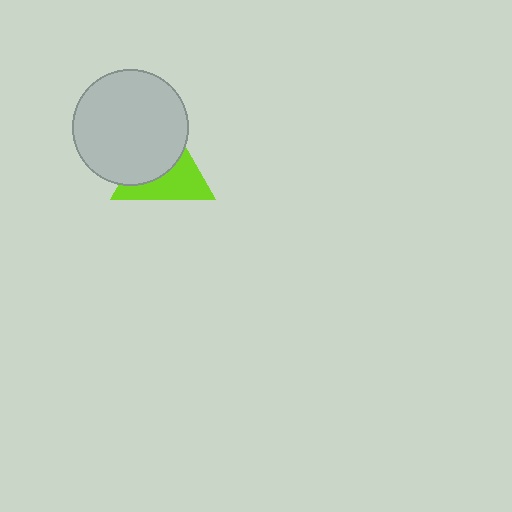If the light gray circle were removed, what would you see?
You would see the complete lime triangle.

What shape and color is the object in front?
The object in front is a light gray circle.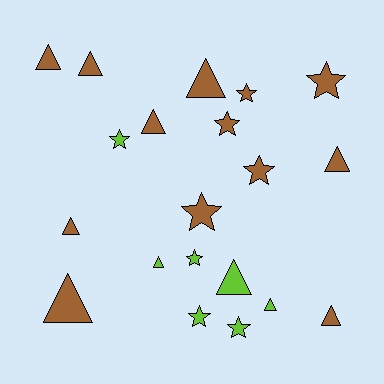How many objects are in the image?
There are 20 objects.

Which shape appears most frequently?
Triangle, with 11 objects.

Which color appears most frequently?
Brown, with 13 objects.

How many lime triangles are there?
There are 3 lime triangles.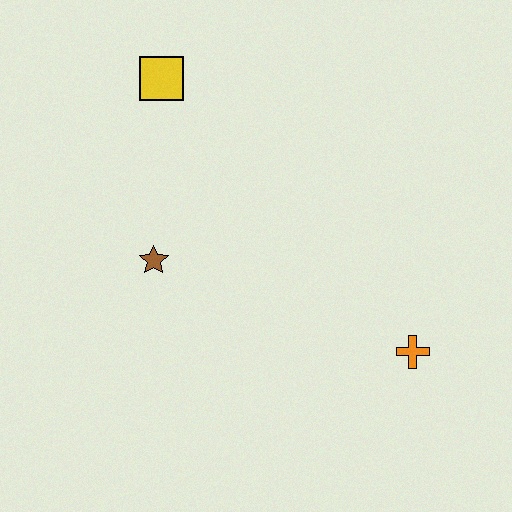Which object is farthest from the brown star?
The orange cross is farthest from the brown star.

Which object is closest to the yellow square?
The brown star is closest to the yellow square.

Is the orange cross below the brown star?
Yes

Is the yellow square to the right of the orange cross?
No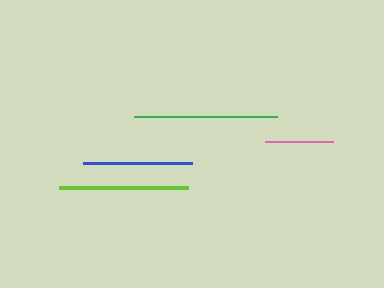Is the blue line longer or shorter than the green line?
The green line is longer than the blue line.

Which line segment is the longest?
The green line is the longest at approximately 142 pixels.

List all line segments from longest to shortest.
From longest to shortest: green, lime, blue, pink.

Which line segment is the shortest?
The pink line is the shortest at approximately 68 pixels.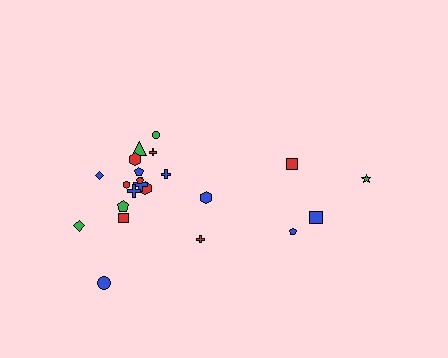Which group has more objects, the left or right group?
The left group.